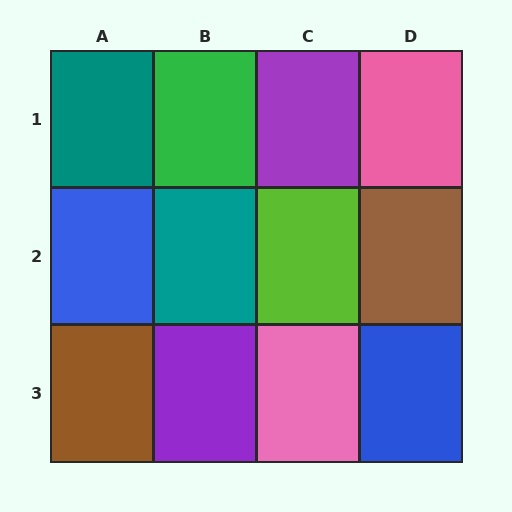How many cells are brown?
2 cells are brown.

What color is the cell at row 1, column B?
Green.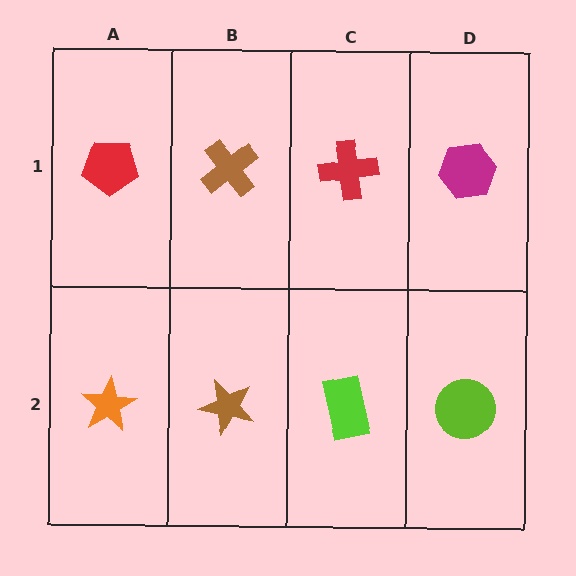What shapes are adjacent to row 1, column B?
A brown star (row 2, column B), a red pentagon (row 1, column A), a red cross (row 1, column C).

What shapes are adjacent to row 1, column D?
A lime circle (row 2, column D), a red cross (row 1, column C).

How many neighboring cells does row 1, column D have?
2.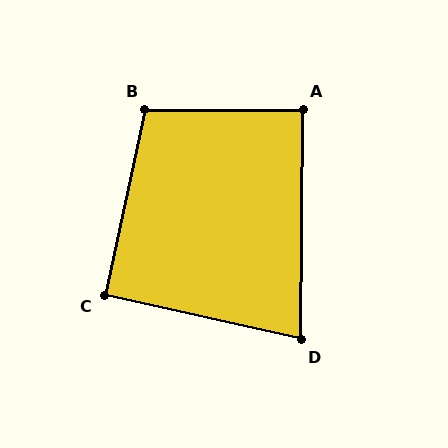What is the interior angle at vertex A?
Approximately 90 degrees (approximately right).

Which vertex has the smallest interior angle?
D, at approximately 78 degrees.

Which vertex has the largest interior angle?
B, at approximately 102 degrees.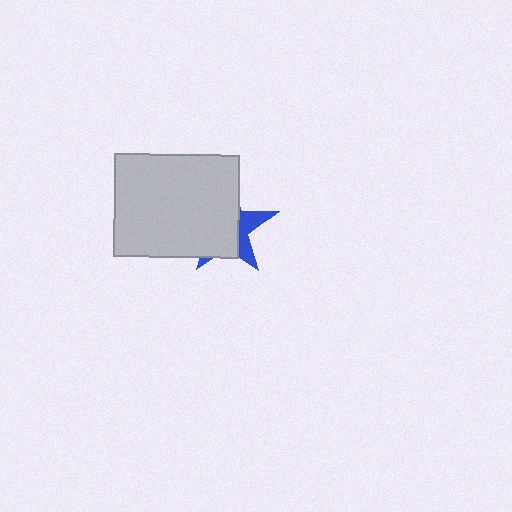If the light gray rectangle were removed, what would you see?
You would see the complete blue star.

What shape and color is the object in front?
The object in front is a light gray rectangle.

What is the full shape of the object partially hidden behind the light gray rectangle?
The partially hidden object is a blue star.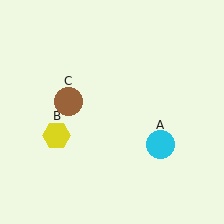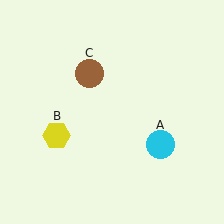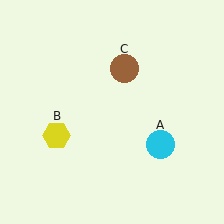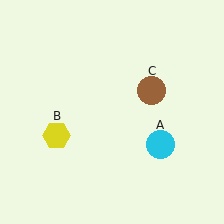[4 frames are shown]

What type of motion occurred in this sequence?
The brown circle (object C) rotated clockwise around the center of the scene.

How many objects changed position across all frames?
1 object changed position: brown circle (object C).